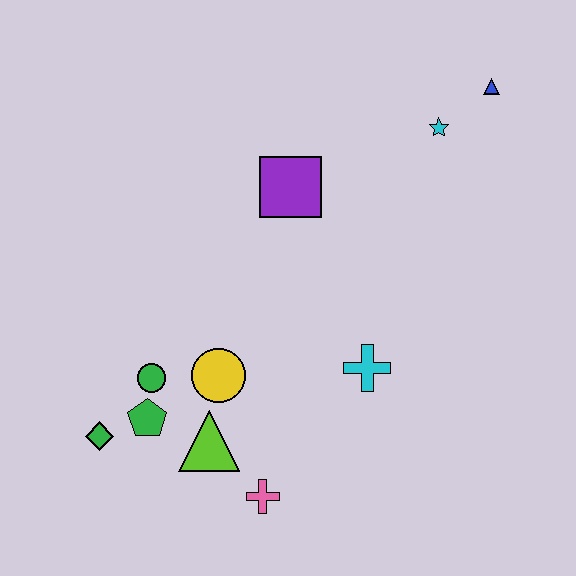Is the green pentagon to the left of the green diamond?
No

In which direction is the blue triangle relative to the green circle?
The blue triangle is to the right of the green circle.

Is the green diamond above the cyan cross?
No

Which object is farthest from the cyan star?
The green diamond is farthest from the cyan star.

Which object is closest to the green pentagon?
The green circle is closest to the green pentagon.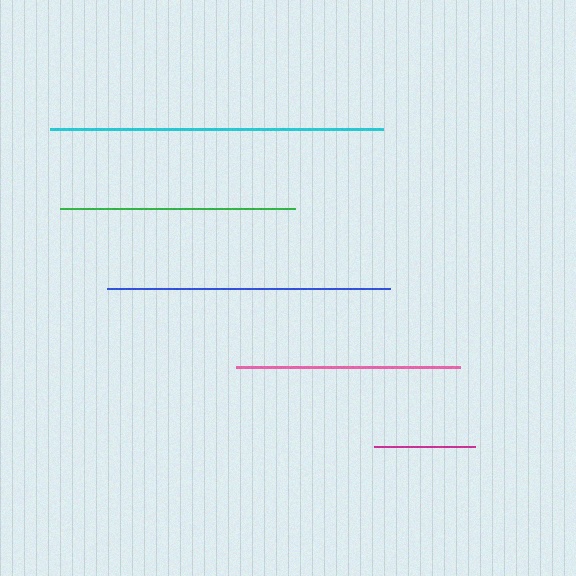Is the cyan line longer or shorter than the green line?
The cyan line is longer than the green line.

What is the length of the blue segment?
The blue segment is approximately 283 pixels long.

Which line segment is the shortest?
The magenta line is the shortest at approximately 101 pixels.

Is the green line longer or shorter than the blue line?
The blue line is longer than the green line.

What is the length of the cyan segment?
The cyan segment is approximately 333 pixels long.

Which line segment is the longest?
The cyan line is the longest at approximately 333 pixels.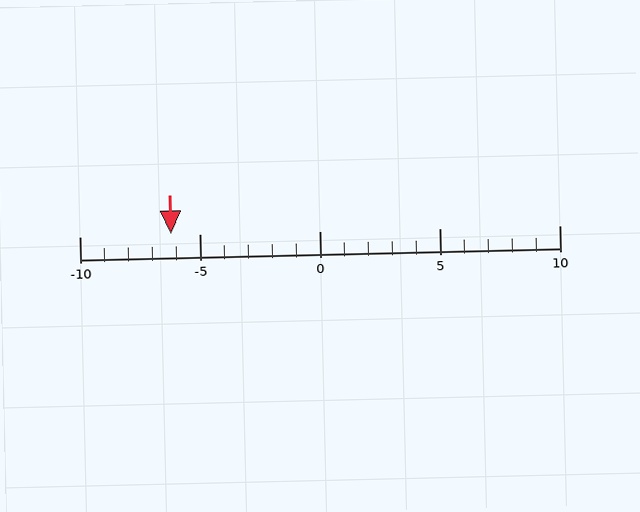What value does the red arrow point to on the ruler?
The red arrow points to approximately -6.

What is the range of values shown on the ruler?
The ruler shows values from -10 to 10.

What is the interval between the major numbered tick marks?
The major tick marks are spaced 5 units apart.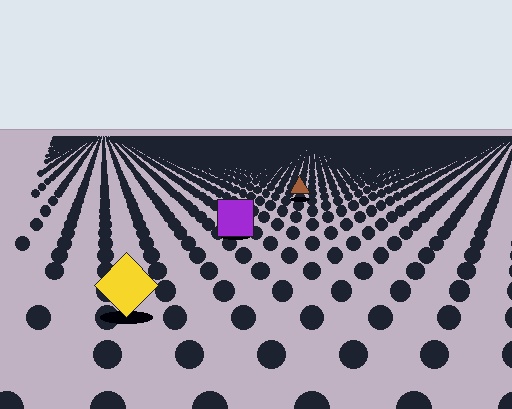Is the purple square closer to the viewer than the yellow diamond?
No. The yellow diamond is closer — you can tell from the texture gradient: the ground texture is coarser near it.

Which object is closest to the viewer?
The yellow diamond is closest. The texture marks near it are larger and more spread out.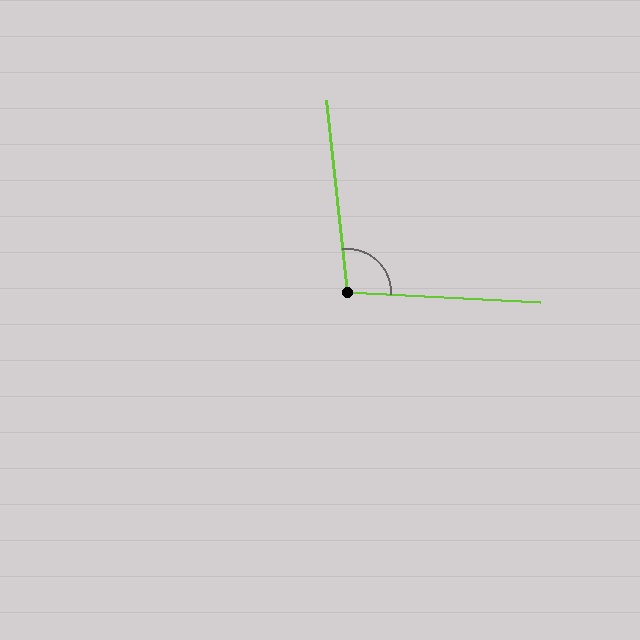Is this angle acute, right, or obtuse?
It is obtuse.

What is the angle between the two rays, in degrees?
Approximately 99 degrees.